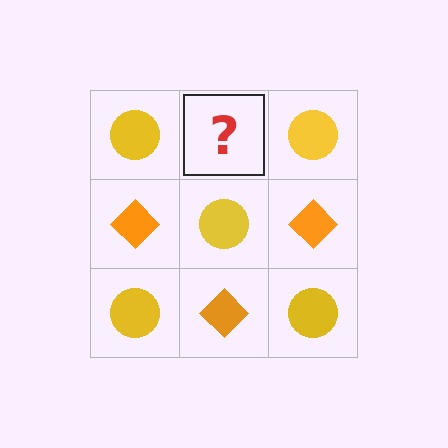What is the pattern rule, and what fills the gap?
The rule is that it alternates yellow circle and orange diamond in a checkerboard pattern. The gap should be filled with an orange diamond.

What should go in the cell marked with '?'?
The missing cell should contain an orange diamond.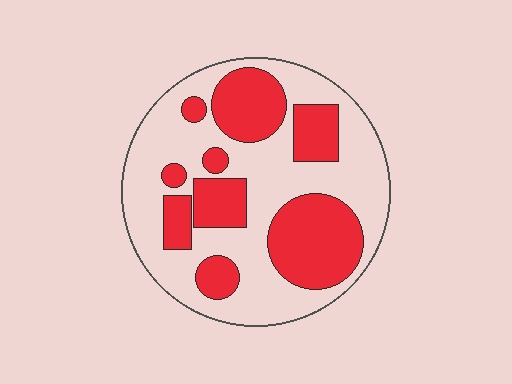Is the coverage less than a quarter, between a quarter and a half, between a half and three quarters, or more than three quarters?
Between a quarter and a half.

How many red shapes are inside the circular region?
9.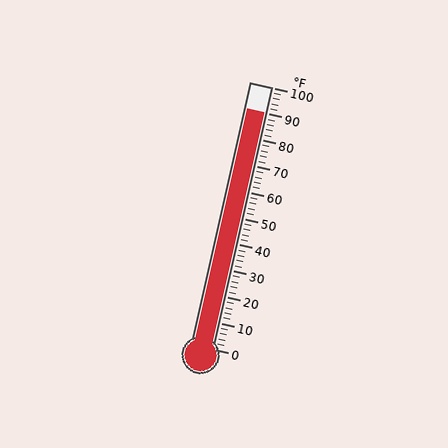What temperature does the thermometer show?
The thermometer shows approximately 90°F.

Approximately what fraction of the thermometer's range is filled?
The thermometer is filled to approximately 90% of its range.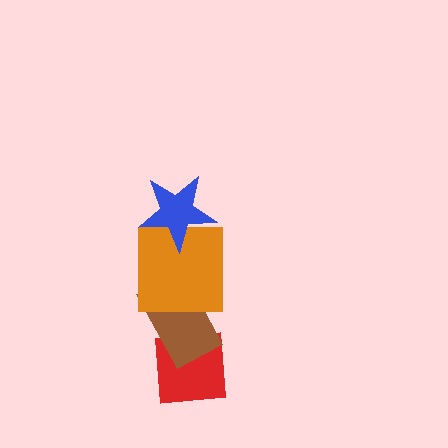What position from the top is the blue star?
The blue star is 1st from the top.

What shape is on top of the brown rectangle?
The orange square is on top of the brown rectangle.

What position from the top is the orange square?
The orange square is 2nd from the top.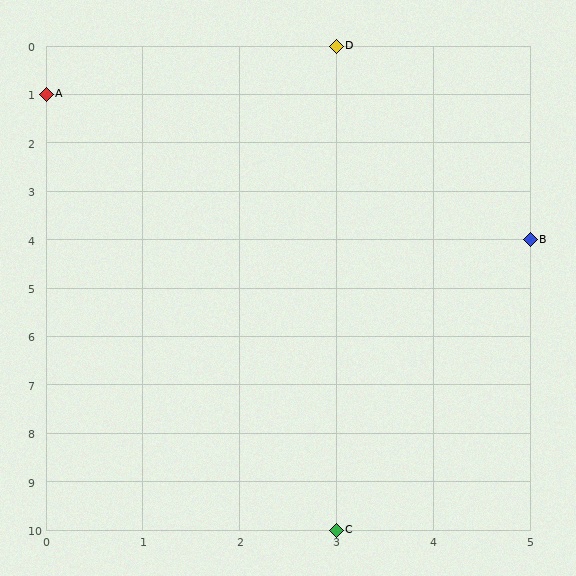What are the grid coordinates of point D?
Point D is at grid coordinates (3, 0).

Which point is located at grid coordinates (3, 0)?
Point D is at (3, 0).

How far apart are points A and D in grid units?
Points A and D are 3 columns and 1 row apart (about 3.2 grid units diagonally).